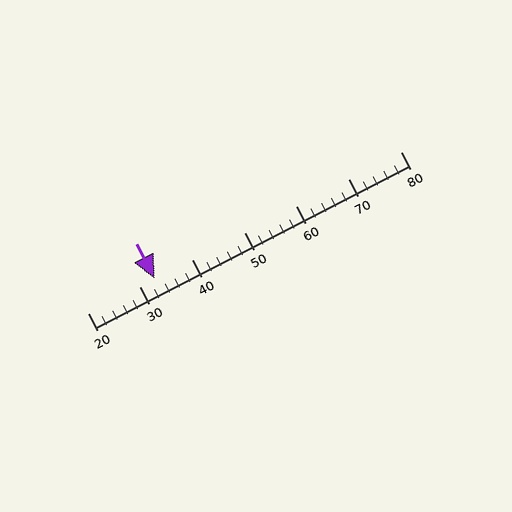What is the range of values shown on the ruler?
The ruler shows values from 20 to 80.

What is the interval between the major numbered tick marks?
The major tick marks are spaced 10 units apart.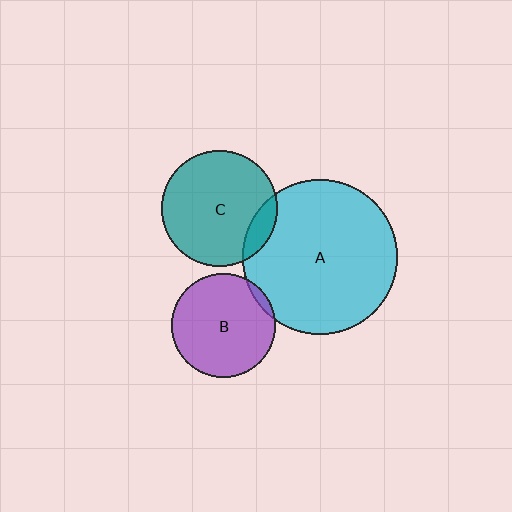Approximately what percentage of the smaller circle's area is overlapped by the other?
Approximately 10%.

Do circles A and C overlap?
Yes.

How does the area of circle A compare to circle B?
Approximately 2.2 times.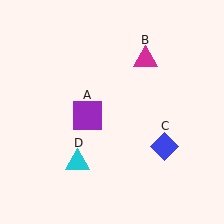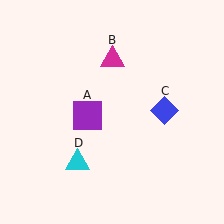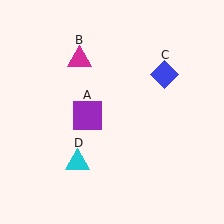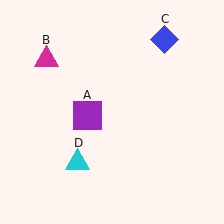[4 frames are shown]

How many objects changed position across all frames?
2 objects changed position: magenta triangle (object B), blue diamond (object C).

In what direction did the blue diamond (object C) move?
The blue diamond (object C) moved up.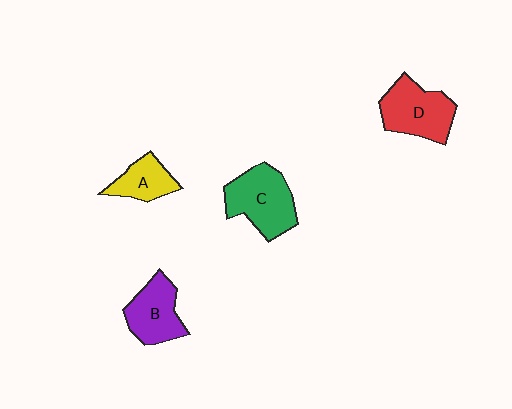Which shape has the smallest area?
Shape A (yellow).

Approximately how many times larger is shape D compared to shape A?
Approximately 1.6 times.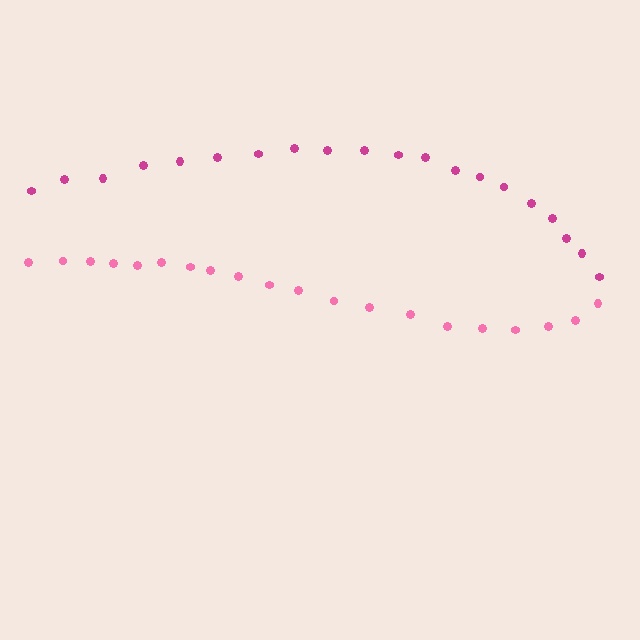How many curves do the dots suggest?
There are 2 distinct paths.